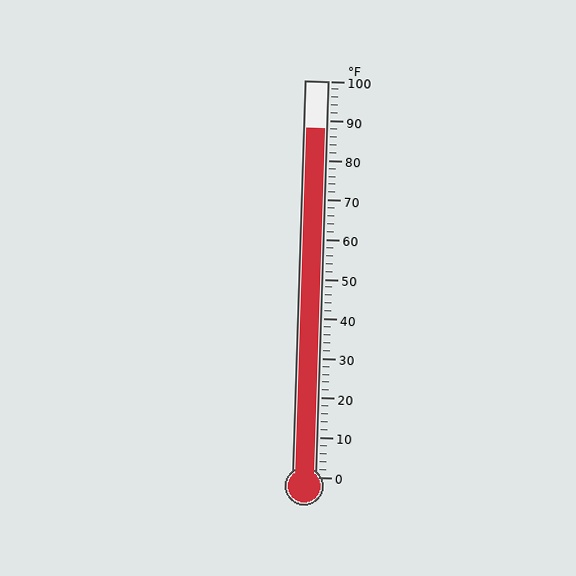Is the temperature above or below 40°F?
The temperature is above 40°F.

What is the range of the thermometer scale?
The thermometer scale ranges from 0°F to 100°F.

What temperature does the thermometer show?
The thermometer shows approximately 88°F.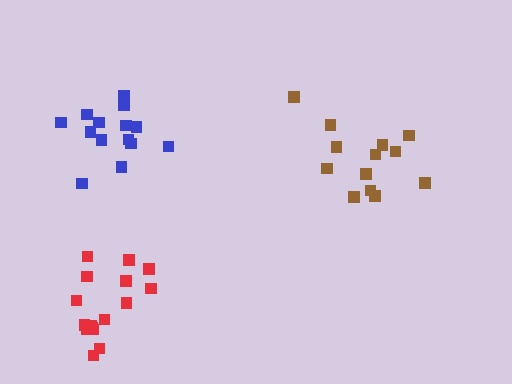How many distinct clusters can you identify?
There are 3 distinct clusters.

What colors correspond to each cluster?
The clusters are colored: brown, red, blue.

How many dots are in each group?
Group 1: 13 dots, Group 2: 16 dots, Group 3: 14 dots (43 total).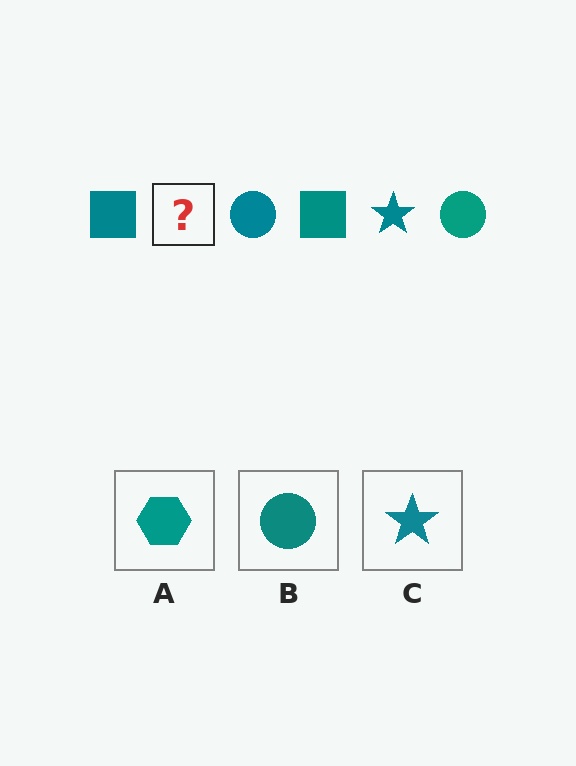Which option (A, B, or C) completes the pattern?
C.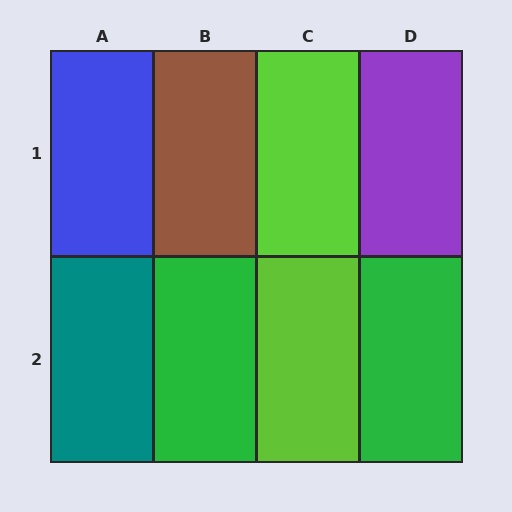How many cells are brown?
1 cell is brown.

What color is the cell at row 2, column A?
Teal.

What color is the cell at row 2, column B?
Green.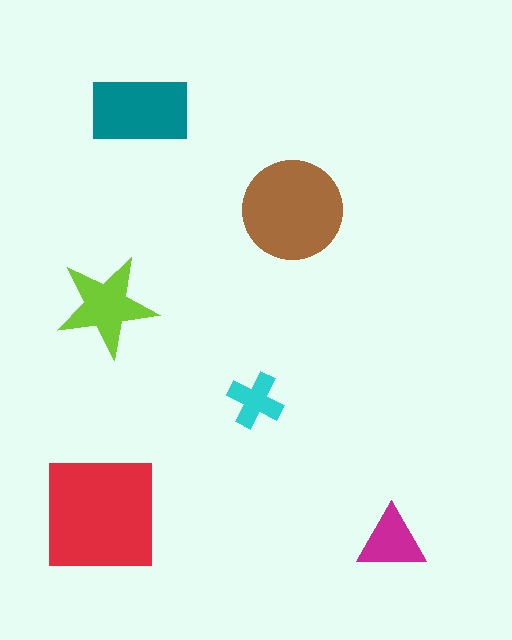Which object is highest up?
The teal rectangle is topmost.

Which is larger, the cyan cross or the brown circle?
The brown circle.